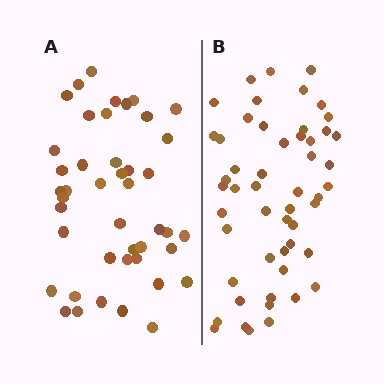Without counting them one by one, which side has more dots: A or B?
Region B (the right region) has more dots.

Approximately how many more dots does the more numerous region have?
Region B has roughly 8 or so more dots than region A.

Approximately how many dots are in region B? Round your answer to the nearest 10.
About 50 dots. (The exact count is 52, which rounds to 50.)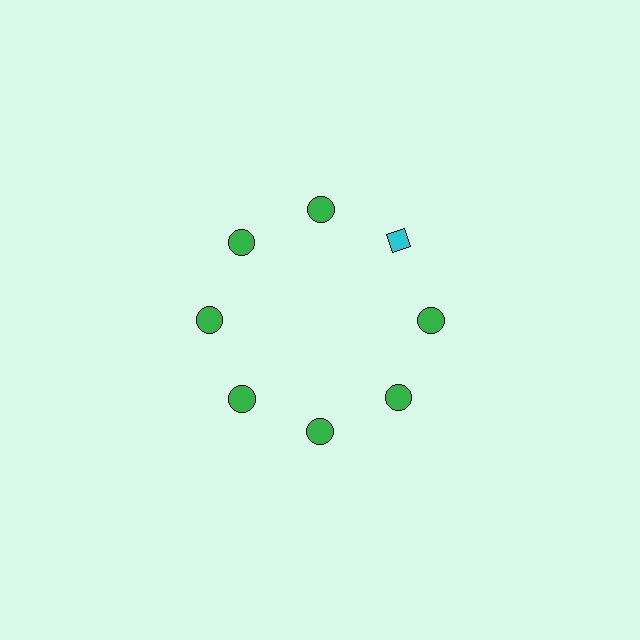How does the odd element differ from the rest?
It differs in both color (cyan instead of green) and shape (diamond instead of circle).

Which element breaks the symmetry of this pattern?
The cyan diamond at roughly the 2 o'clock position breaks the symmetry. All other shapes are green circles.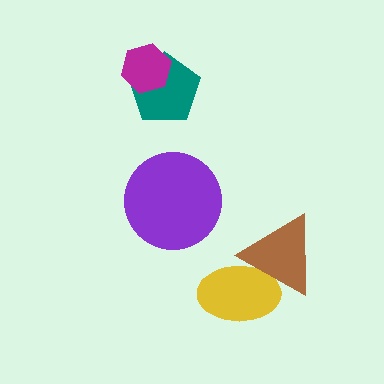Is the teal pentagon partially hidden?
Yes, it is partially covered by another shape.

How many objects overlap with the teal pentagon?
1 object overlaps with the teal pentagon.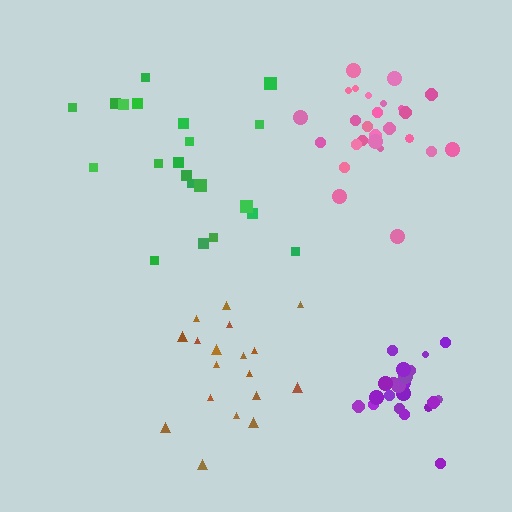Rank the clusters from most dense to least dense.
purple, pink, green, brown.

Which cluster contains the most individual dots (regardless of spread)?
Pink (26).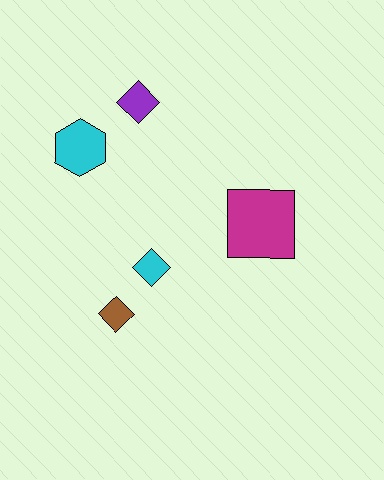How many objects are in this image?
There are 5 objects.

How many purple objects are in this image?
There is 1 purple object.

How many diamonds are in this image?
There are 3 diamonds.